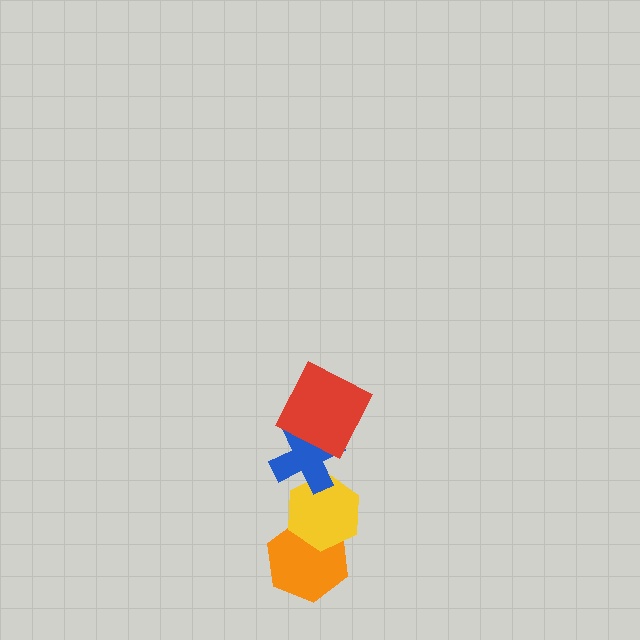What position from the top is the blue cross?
The blue cross is 2nd from the top.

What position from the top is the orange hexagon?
The orange hexagon is 4th from the top.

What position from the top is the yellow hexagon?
The yellow hexagon is 3rd from the top.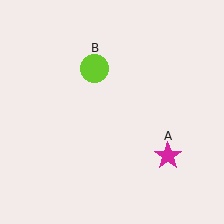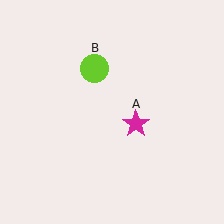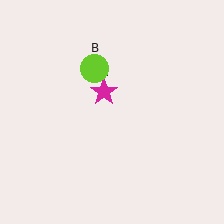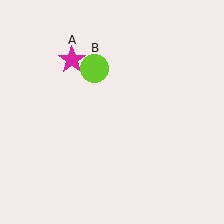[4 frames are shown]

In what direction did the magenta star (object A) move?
The magenta star (object A) moved up and to the left.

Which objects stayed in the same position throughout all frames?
Lime circle (object B) remained stationary.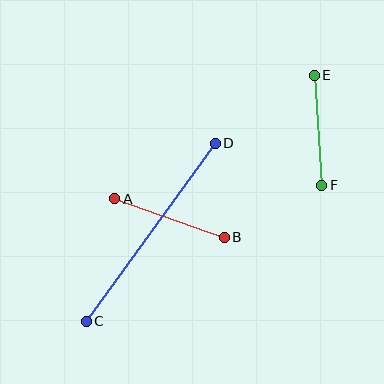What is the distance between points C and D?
The distance is approximately 220 pixels.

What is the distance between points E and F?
The distance is approximately 110 pixels.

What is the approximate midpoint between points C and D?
The midpoint is at approximately (151, 232) pixels.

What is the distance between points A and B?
The distance is approximately 116 pixels.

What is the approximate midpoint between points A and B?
The midpoint is at approximately (169, 218) pixels.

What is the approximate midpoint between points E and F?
The midpoint is at approximately (318, 130) pixels.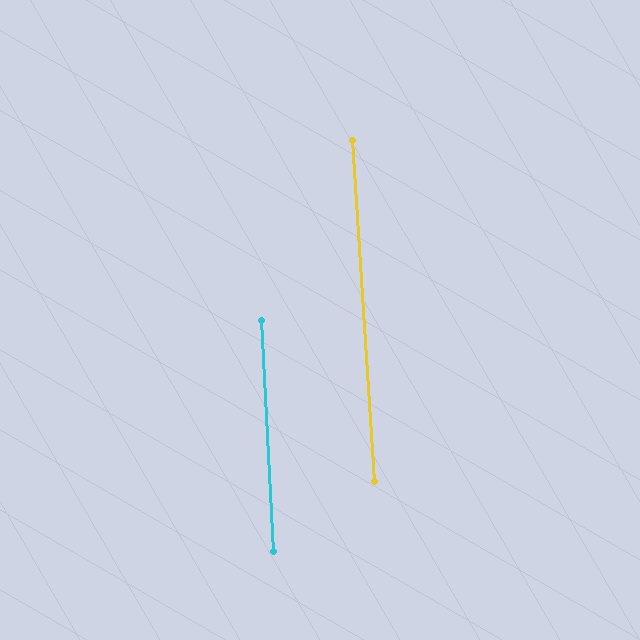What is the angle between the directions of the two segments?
Approximately 1 degree.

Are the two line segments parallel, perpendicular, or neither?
Parallel — their directions differ by only 0.8°.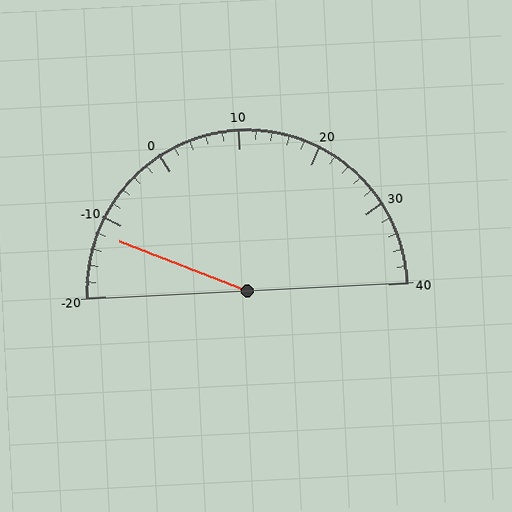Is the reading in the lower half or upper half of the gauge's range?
The reading is in the lower half of the range (-20 to 40).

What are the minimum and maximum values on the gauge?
The gauge ranges from -20 to 40.